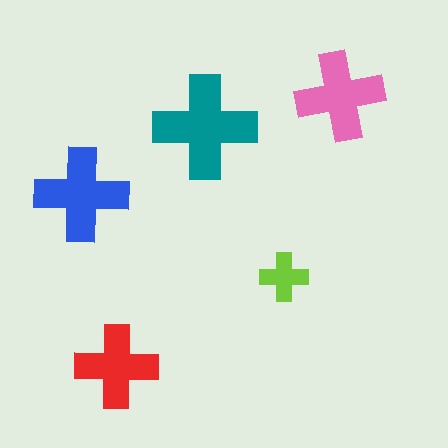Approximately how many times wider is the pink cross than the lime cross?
About 2 times wider.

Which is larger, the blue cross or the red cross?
The blue one.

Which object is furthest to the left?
The blue cross is leftmost.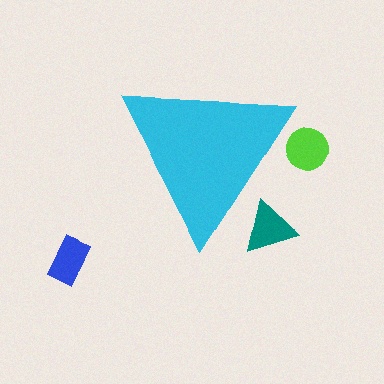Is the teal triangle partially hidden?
Yes, the teal triangle is partially hidden behind the cyan triangle.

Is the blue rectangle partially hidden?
No, the blue rectangle is fully visible.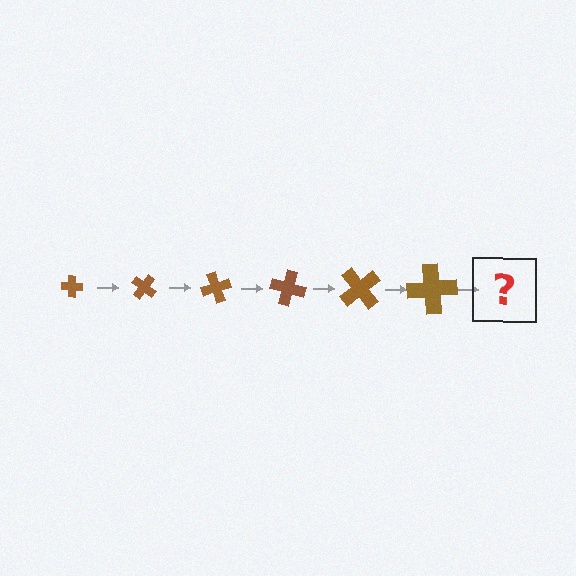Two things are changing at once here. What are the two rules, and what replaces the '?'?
The two rules are that the cross grows larger each step and it rotates 35 degrees each step. The '?' should be a cross, larger than the previous one and rotated 210 degrees from the start.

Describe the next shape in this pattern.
It should be a cross, larger than the previous one and rotated 210 degrees from the start.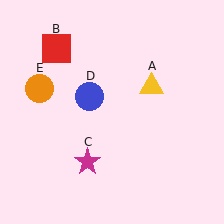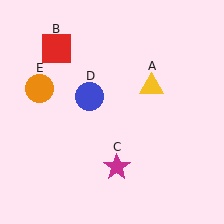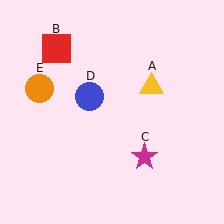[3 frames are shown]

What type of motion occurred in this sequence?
The magenta star (object C) rotated counterclockwise around the center of the scene.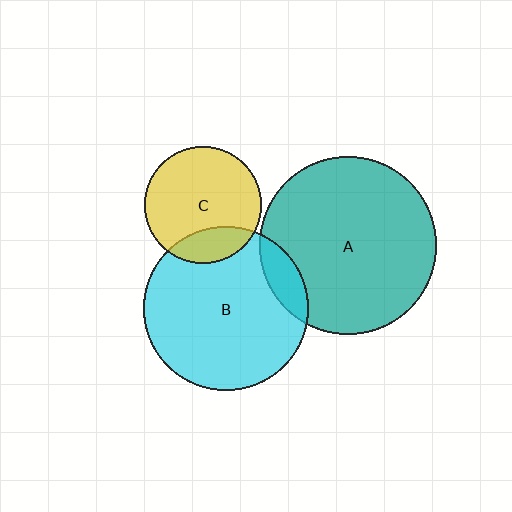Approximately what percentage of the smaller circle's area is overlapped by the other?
Approximately 10%.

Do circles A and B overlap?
Yes.